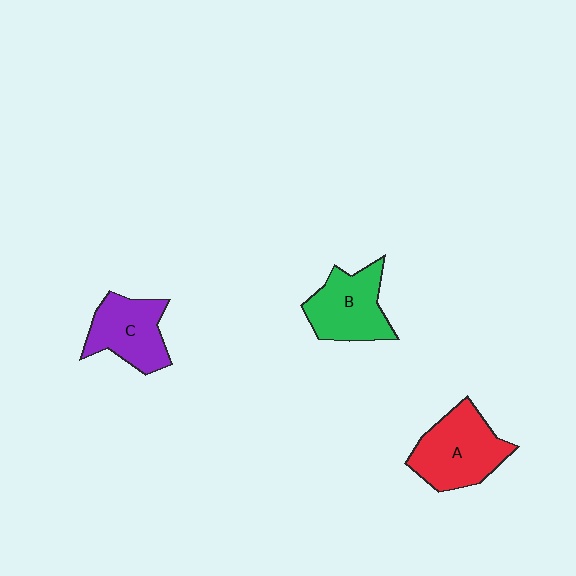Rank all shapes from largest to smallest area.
From largest to smallest: A (red), B (green), C (purple).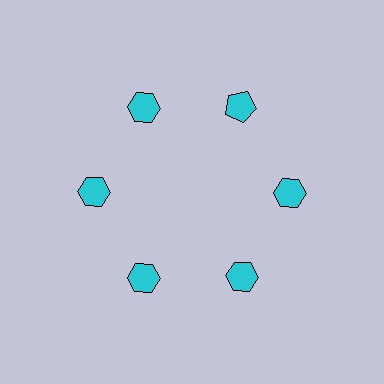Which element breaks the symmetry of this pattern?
The cyan pentagon at roughly the 1 o'clock position breaks the symmetry. All other shapes are cyan hexagons.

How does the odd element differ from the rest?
It has a different shape: pentagon instead of hexagon.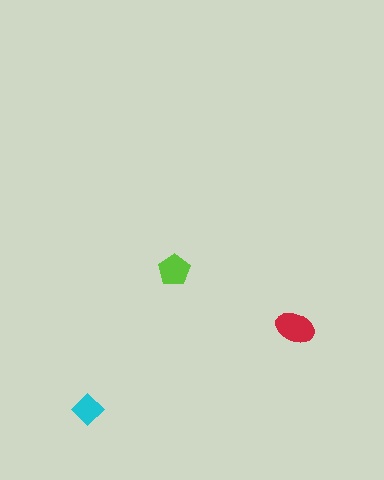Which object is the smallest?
The cyan diamond.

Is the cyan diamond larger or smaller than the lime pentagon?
Smaller.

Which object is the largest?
The red ellipse.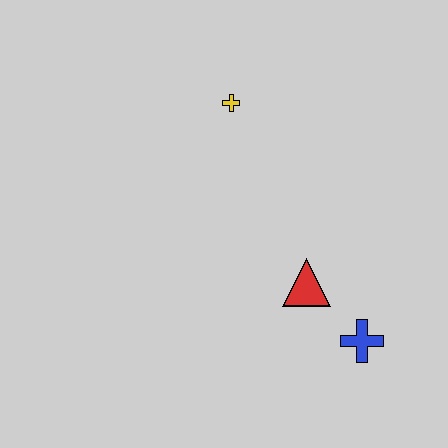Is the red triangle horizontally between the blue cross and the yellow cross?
Yes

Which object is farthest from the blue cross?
The yellow cross is farthest from the blue cross.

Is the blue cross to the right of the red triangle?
Yes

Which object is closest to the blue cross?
The red triangle is closest to the blue cross.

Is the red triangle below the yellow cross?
Yes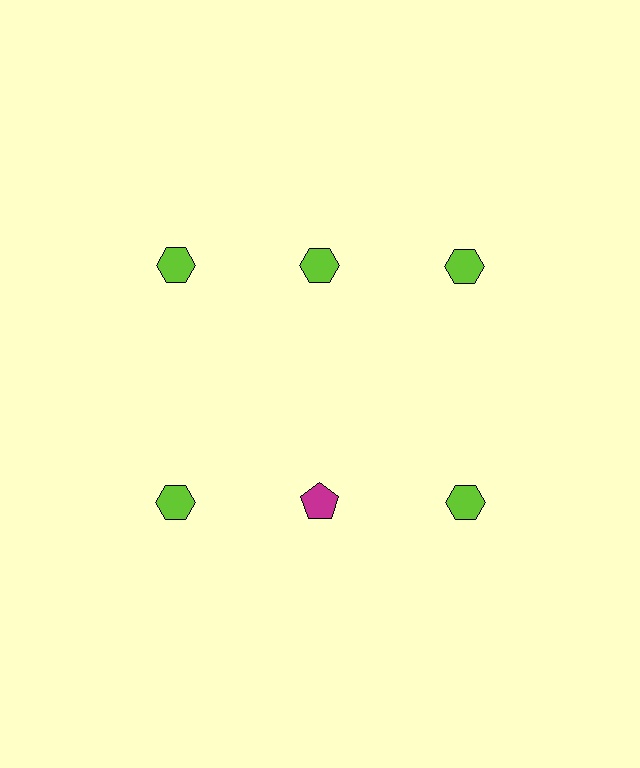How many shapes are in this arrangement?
There are 6 shapes arranged in a grid pattern.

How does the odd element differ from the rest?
It differs in both color (magenta instead of lime) and shape (pentagon instead of hexagon).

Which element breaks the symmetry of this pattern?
The magenta pentagon in the second row, second from left column breaks the symmetry. All other shapes are lime hexagons.